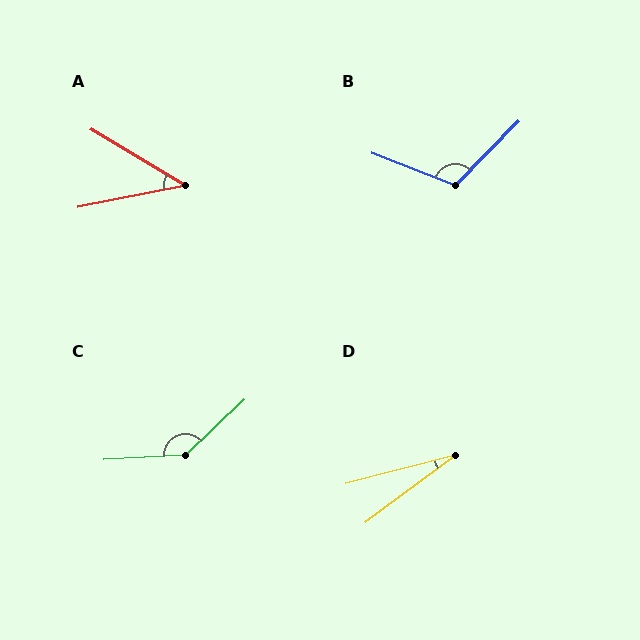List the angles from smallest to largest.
D (23°), A (42°), B (113°), C (140°).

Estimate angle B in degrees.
Approximately 113 degrees.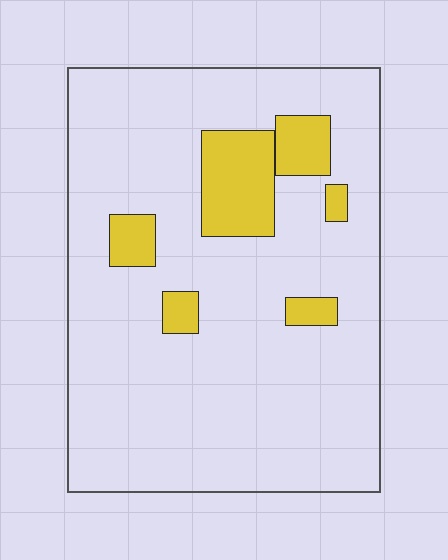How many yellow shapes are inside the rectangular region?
6.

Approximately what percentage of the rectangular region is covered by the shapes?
Approximately 15%.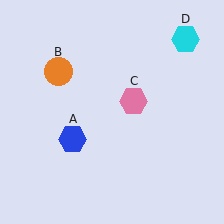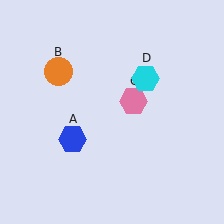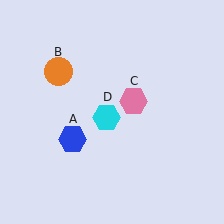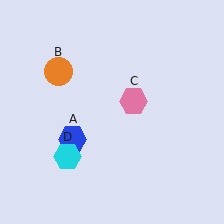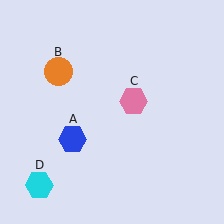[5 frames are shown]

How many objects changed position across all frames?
1 object changed position: cyan hexagon (object D).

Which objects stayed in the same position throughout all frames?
Blue hexagon (object A) and orange circle (object B) and pink hexagon (object C) remained stationary.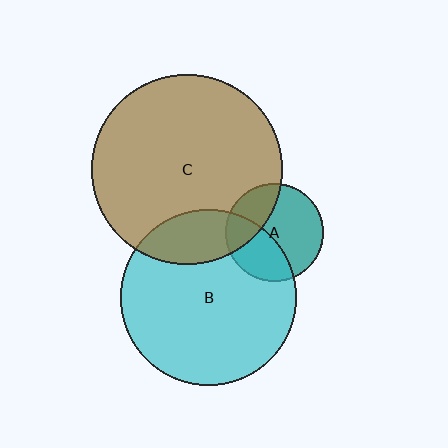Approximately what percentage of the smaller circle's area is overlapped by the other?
Approximately 20%.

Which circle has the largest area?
Circle C (brown).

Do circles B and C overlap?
Yes.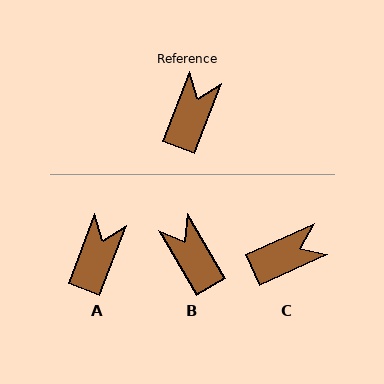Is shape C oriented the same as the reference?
No, it is off by about 45 degrees.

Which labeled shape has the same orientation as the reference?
A.